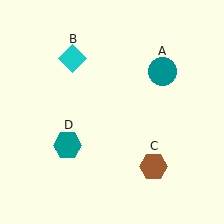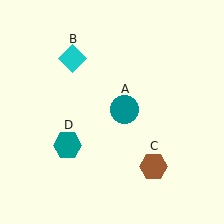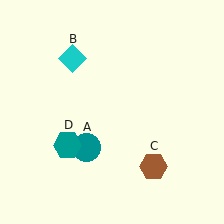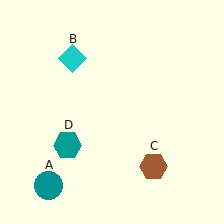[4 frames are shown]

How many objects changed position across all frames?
1 object changed position: teal circle (object A).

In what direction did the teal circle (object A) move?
The teal circle (object A) moved down and to the left.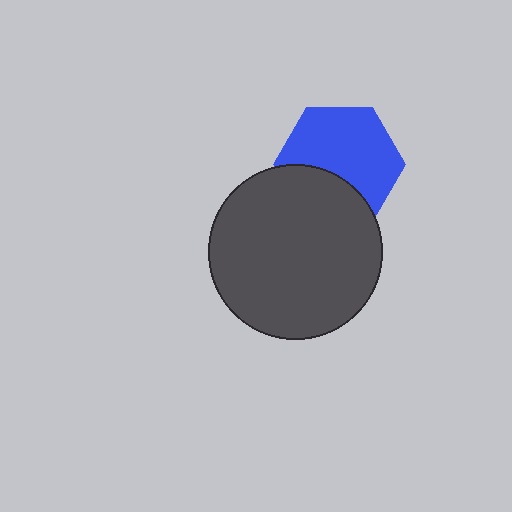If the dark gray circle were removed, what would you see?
You would see the complete blue hexagon.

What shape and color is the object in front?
The object in front is a dark gray circle.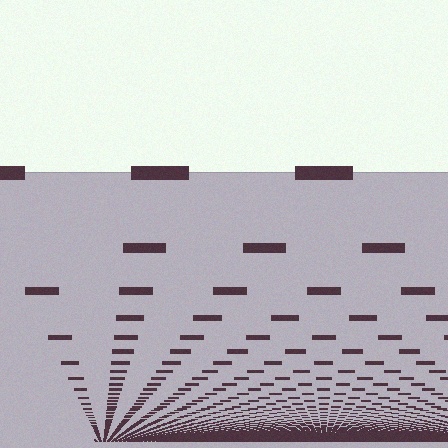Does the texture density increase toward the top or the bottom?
Density increases toward the bottom.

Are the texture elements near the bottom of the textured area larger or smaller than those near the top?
Smaller. The gradient is inverted — elements near the bottom are smaller and denser.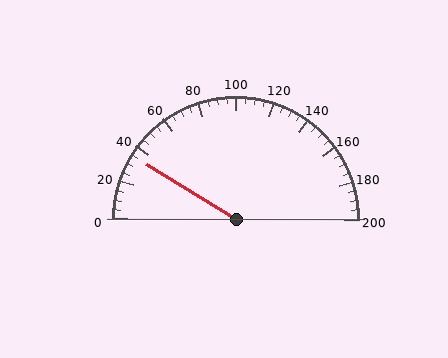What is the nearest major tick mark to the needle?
The nearest major tick mark is 40.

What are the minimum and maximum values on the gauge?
The gauge ranges from 0 to 200.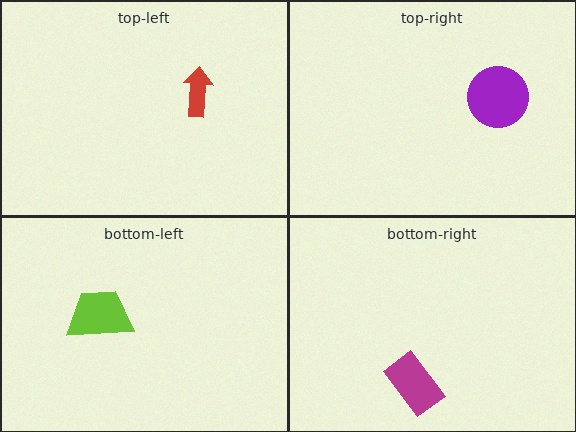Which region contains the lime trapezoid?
The bottom-left region.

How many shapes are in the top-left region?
1.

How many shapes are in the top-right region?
1.